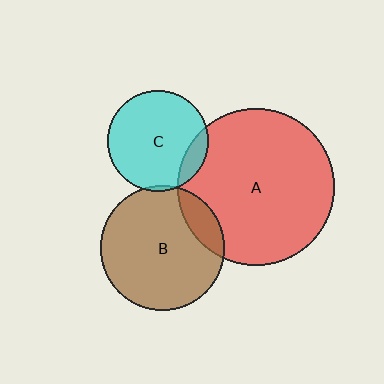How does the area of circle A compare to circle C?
Approximately 2.4 times.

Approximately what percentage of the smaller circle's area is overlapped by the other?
Approximately 5%.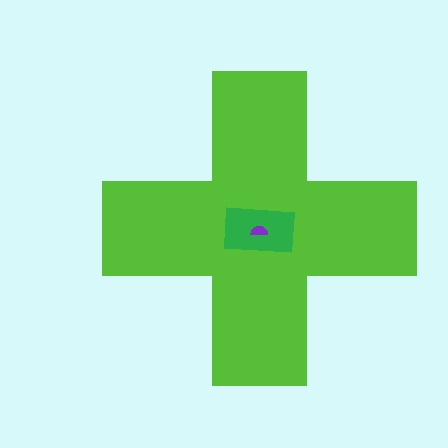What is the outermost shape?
The lime cross.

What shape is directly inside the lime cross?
The green rectangle.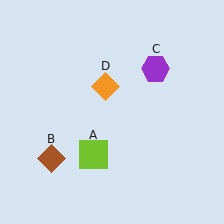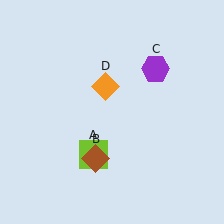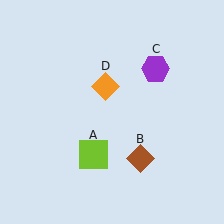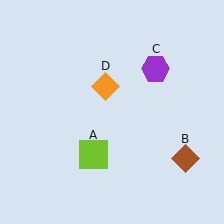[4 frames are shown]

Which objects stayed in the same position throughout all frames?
Lime square (object A) and purple hexagon (object C) and orange diamond (object D) remained stationary.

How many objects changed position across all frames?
1 object changed position: brown diamond (object B).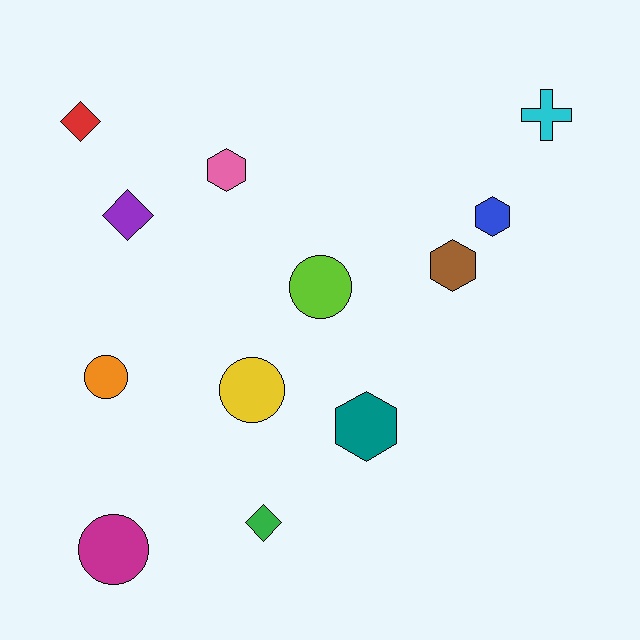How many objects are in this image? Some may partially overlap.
There are 12 objects.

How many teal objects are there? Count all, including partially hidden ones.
There is 1 teal object.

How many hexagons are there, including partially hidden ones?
There are 4 hexagons.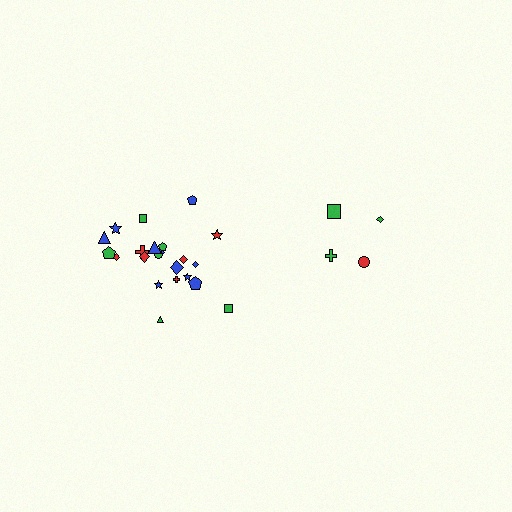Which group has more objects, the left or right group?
The left group.